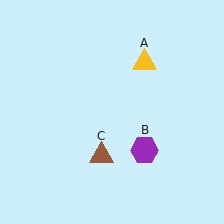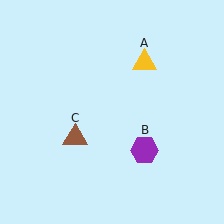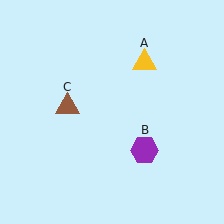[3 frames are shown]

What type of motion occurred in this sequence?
The brown triangle (object C) rotated clockwise around the center of the scene.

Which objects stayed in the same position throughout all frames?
Yellow triangle (object A) and purple hexagon (object B) remained stationary.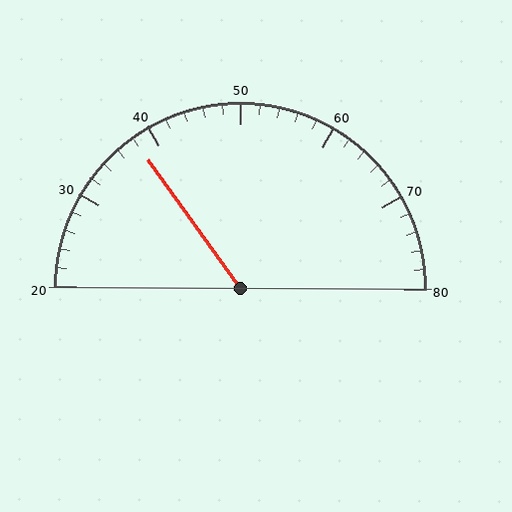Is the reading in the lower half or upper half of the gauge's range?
The reading is in the lower half of the range (20 to 80).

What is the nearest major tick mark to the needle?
The nearest major tick mark is 40.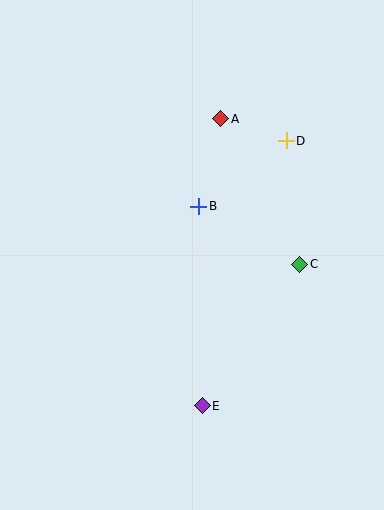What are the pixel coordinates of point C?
Point C is at (300, 264).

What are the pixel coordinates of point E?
Point E is at (202, 406).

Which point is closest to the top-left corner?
Point A is closest to the top-left corner.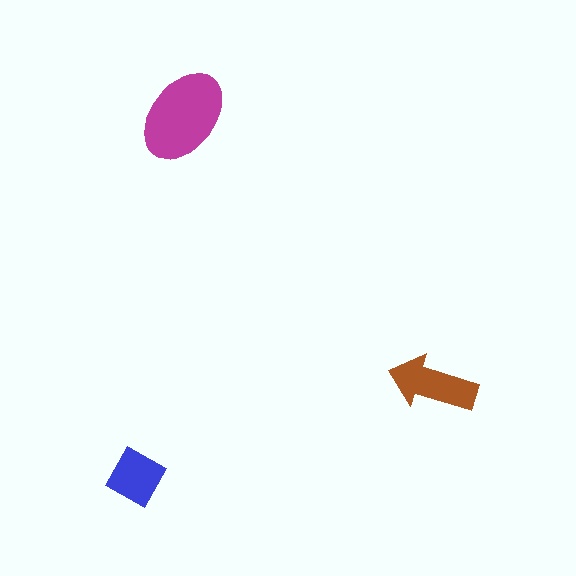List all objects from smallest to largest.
The blue square, the brown arrow, the magenta ellipse.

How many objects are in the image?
There are 3 objects in the image.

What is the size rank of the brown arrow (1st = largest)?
2nd.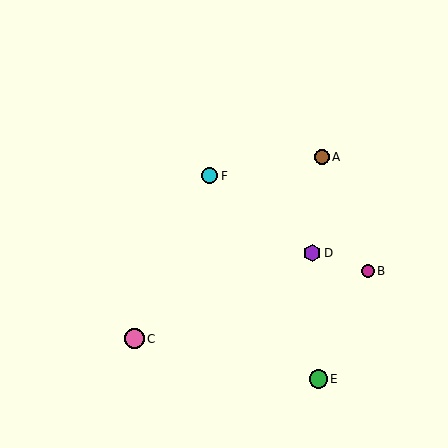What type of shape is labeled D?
Shape D is a purple hexagon.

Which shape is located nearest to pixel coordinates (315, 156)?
The brown circle (labeled A) at (322, 157) is nearest to that location.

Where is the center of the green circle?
The center of the green circle is at (318, 379).